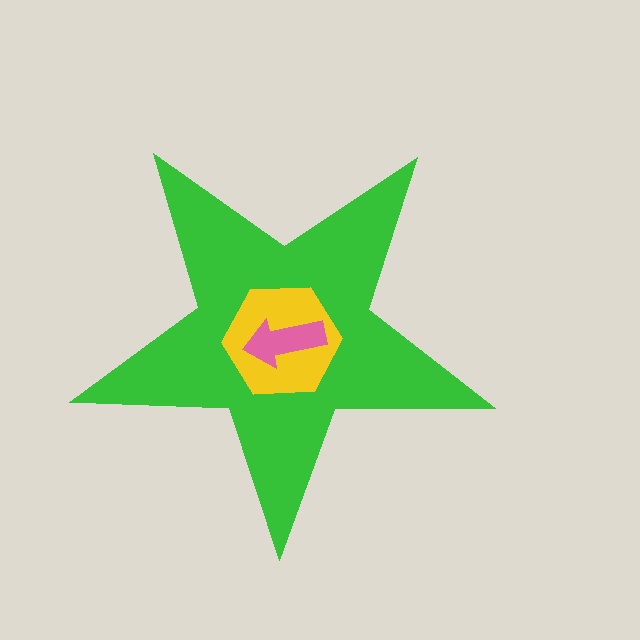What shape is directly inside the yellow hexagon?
The pink arrow.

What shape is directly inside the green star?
The yellow hexagon.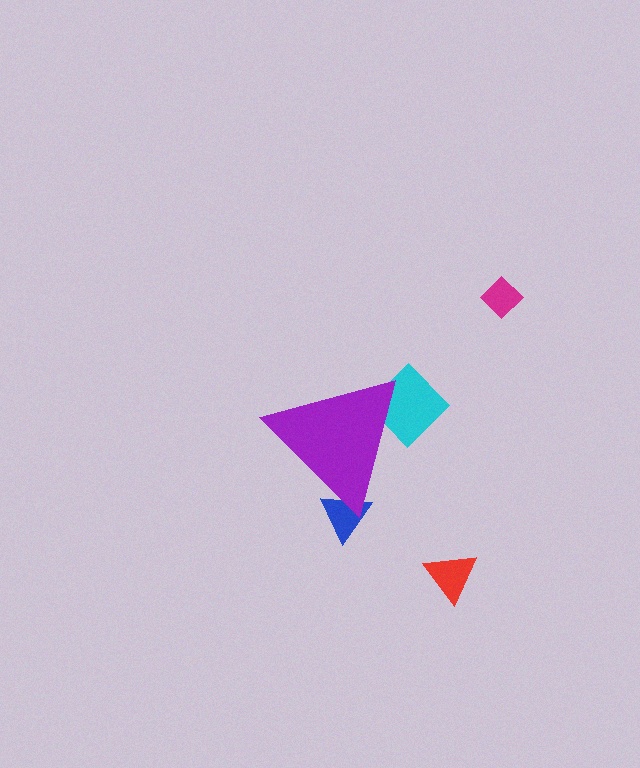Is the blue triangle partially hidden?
Yes, the blue triangle is partially hidden behind the purple triangle.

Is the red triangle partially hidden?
No, the red triangle is fully visible.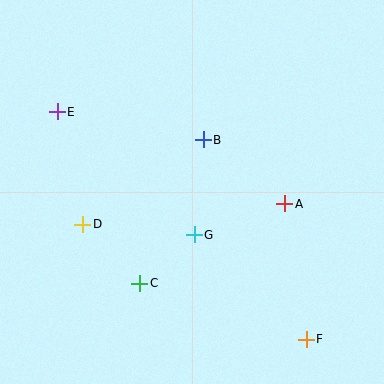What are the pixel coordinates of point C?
Point C is at (140, 283).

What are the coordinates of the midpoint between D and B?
The midpoint between D and B is at (143, 182).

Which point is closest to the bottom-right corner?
Point F is closest to the bottom-right corner.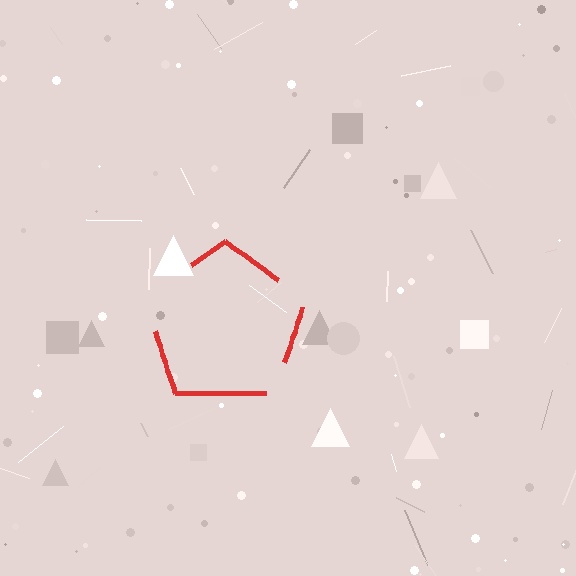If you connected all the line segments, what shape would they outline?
They would outline a pentagon.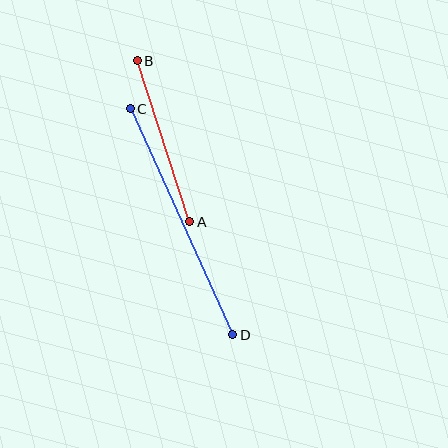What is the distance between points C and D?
The distance is approximately 248 pixels.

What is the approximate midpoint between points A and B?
The midpoint is at approximately (163, 141) pixels.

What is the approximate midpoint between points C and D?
The midpoint is at approximately (181, 222) pixels.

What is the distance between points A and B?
The distance is approximately 169 pixels.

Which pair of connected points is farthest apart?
Points C and D are farthest apart.